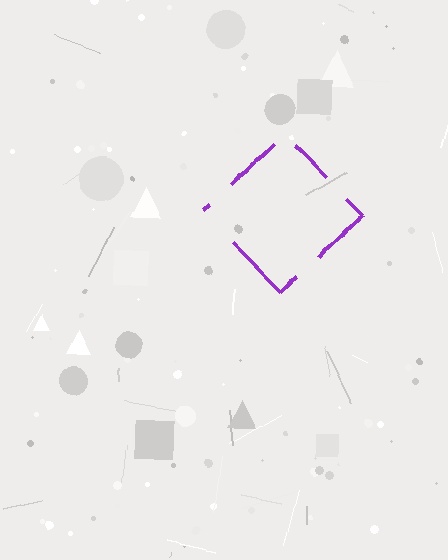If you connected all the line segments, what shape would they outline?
They would outline a diamond.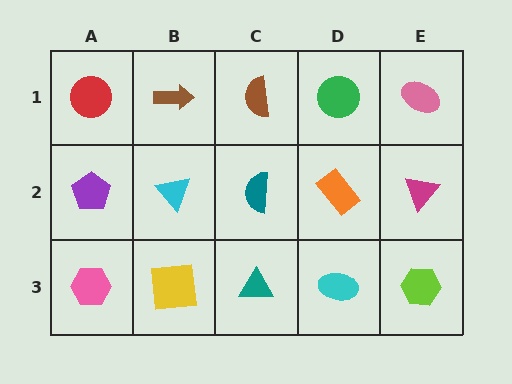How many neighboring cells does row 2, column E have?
3.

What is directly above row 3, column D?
An orange rectangle.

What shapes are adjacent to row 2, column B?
A brown arrow (row 1, column B), a yellow square (row 3, column B), a purple pentagon (row 2, column A), a teal semicircle (row 2, column C).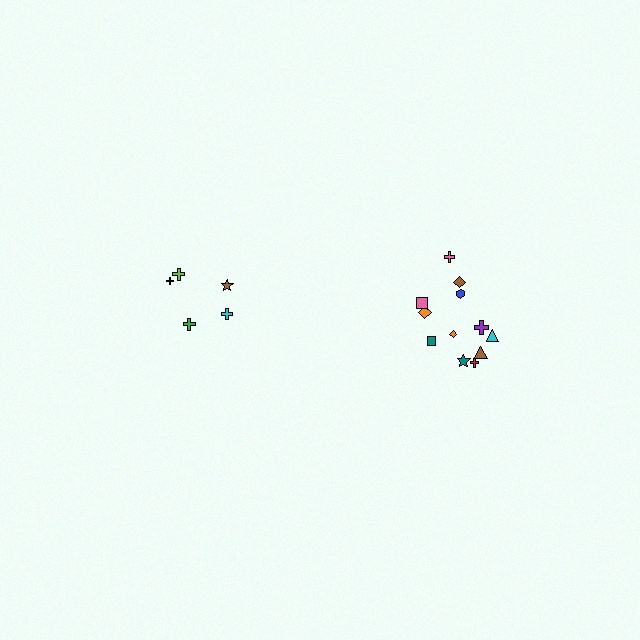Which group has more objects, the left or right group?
The right group.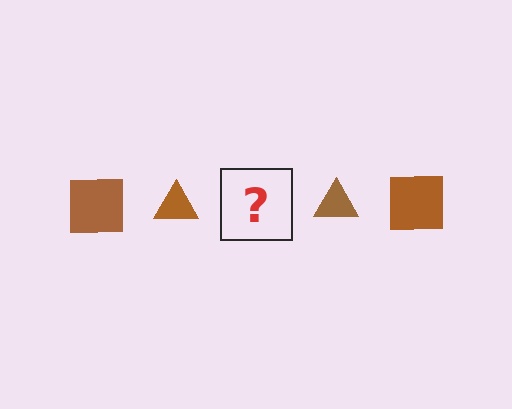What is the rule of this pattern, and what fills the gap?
The rule is that the pattern cycles through square, triangle shapes in brown. The gap should be filled with a brown square.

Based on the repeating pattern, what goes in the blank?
The blank should be a brown square.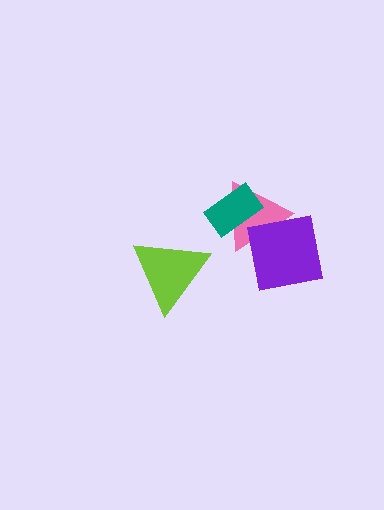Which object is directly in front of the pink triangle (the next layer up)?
The teal rectangle is directly in front of the pink triangle.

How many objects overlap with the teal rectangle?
1 object overlaps with the teal rectangle.